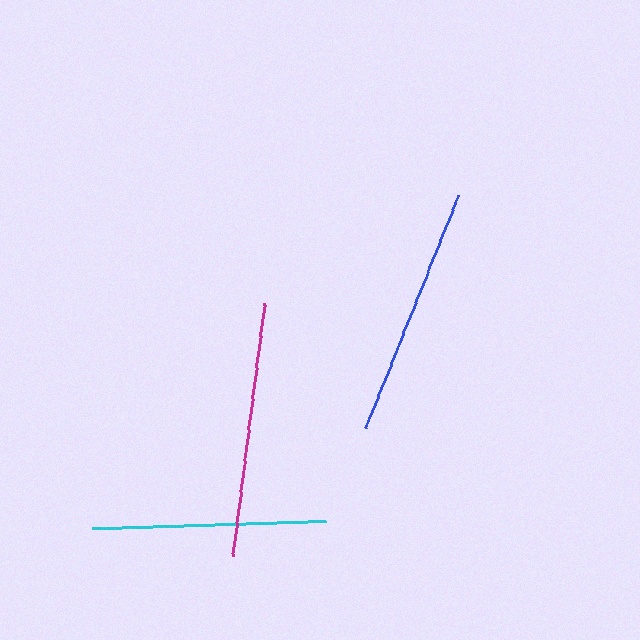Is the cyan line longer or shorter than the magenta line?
The magenta line is longer than the cyan line.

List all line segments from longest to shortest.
From longest to shortest: magenta, blue, cyan.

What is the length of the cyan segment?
The cyan segment is approximately 234 pixels long.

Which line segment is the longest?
The magenta line is the longest at approximately 255 pixels.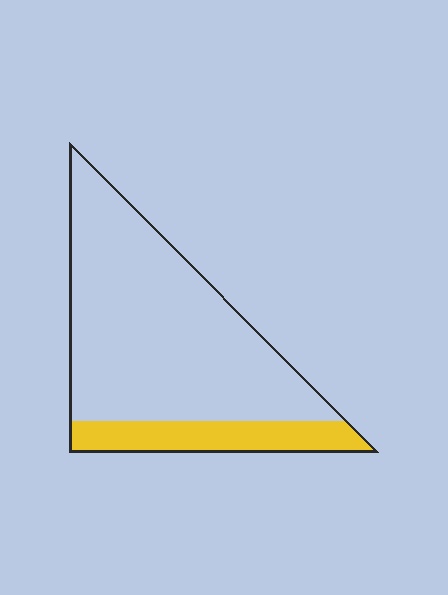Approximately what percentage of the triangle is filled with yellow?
Approximately 20%.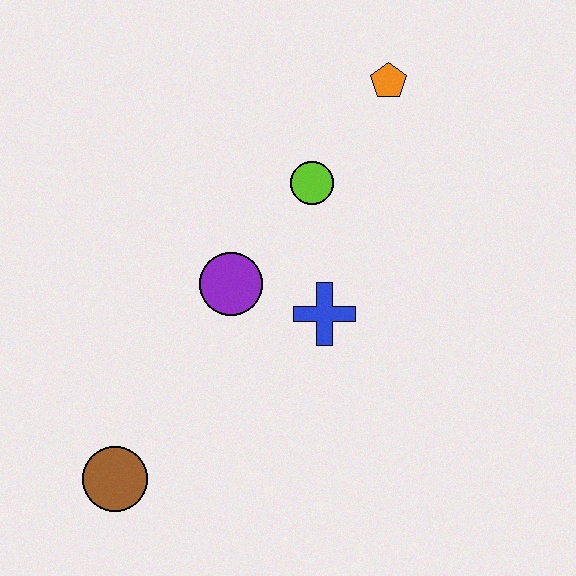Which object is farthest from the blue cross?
The brown circle is farthest from the blue cross.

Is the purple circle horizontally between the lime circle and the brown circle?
Yes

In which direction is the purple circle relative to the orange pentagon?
The purple circle is below the orange pentagon.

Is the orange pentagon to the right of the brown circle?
Yes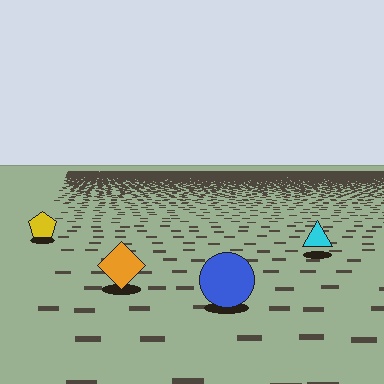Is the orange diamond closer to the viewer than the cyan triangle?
Yes. The orange diamond is closer — you can tell from the texture gradient: the ground texture is coarser near it.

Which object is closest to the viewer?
The blue circle is closest. The texture marks near it are larger and more spread out.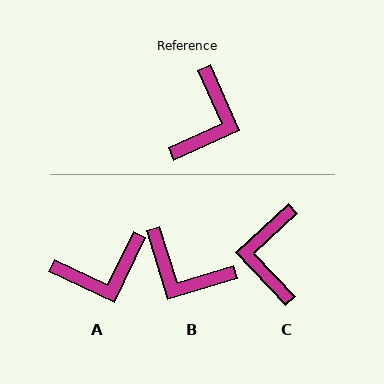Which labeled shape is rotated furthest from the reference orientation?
C, about 161 degrees away.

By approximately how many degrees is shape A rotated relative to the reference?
Approximately 50 degrees clockwise.